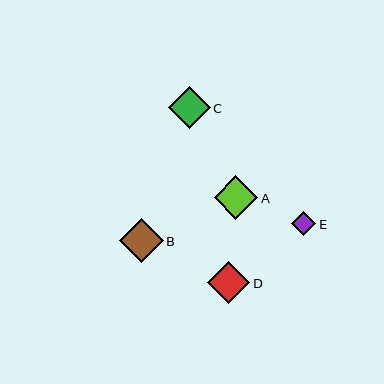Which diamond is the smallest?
Diamond E is the smallest with a size of approximately 24 pixels.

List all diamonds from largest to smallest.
From largest to smallest: A, B, D, C, E.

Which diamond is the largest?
Diamond A is the largest with a size of approximately 44 pixels.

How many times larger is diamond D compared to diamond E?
Diamond D is approximately 1.8 times the size of diamond E.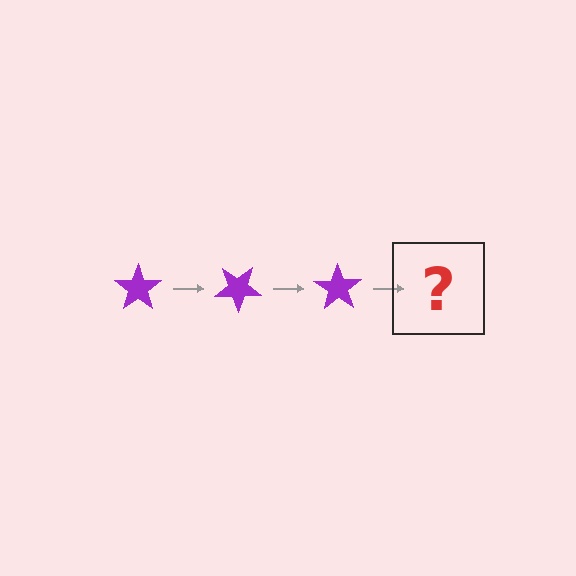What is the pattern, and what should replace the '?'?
The pattern is that the star rotates 35 degrees each step. The '?' should be a purple star rotated 105 degrees.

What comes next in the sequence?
The next element should be a purple star rotated 105 degrees.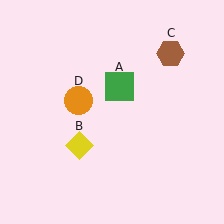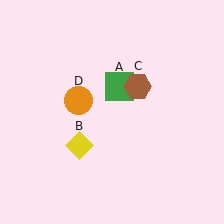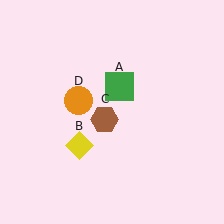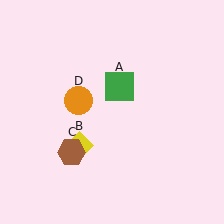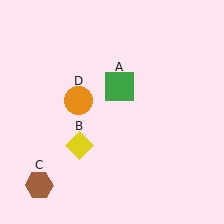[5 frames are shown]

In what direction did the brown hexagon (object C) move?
The brown hexagon (object C) moved down and to the left.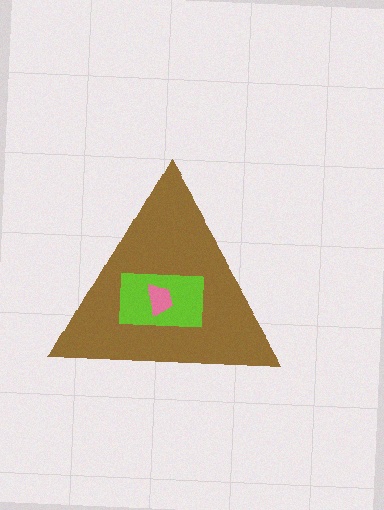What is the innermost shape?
The pink trapezoid.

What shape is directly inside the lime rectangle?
The pink trapezoid.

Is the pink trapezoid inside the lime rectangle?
Yes.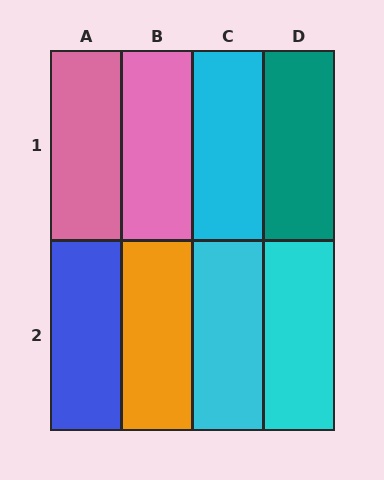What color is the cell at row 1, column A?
Pink.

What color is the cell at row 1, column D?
Teal.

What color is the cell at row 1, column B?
Pink.